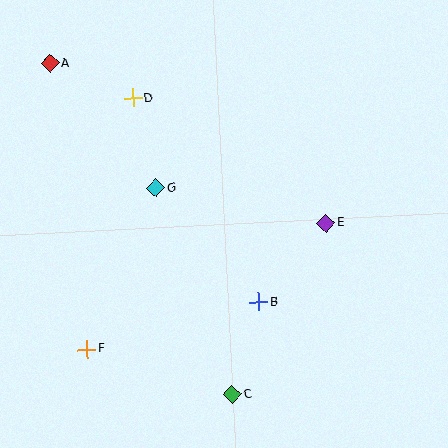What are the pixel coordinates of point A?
Point A is at (50, 63).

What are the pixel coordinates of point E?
Point E is at (326, 223).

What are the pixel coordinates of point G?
Point G is at (156, 188).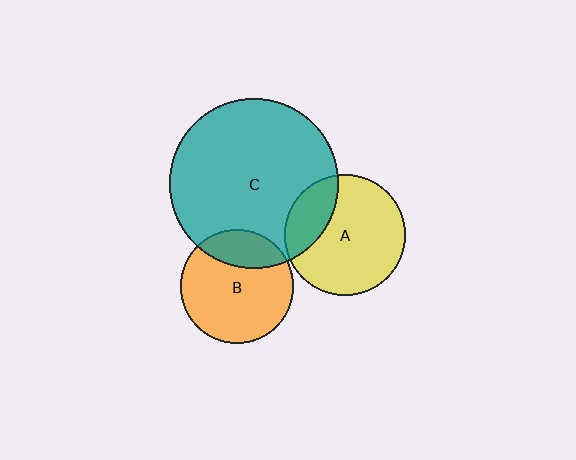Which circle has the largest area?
Circle C (teal).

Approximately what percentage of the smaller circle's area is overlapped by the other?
Approximately 25%.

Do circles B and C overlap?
Yes.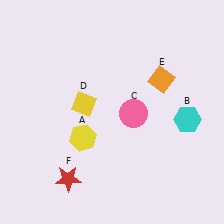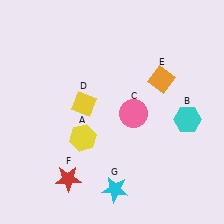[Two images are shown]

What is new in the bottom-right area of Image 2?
A cyan star (G) was added in the bottom-right area of Image 2.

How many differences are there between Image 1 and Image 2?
There is 1 difference between the two images.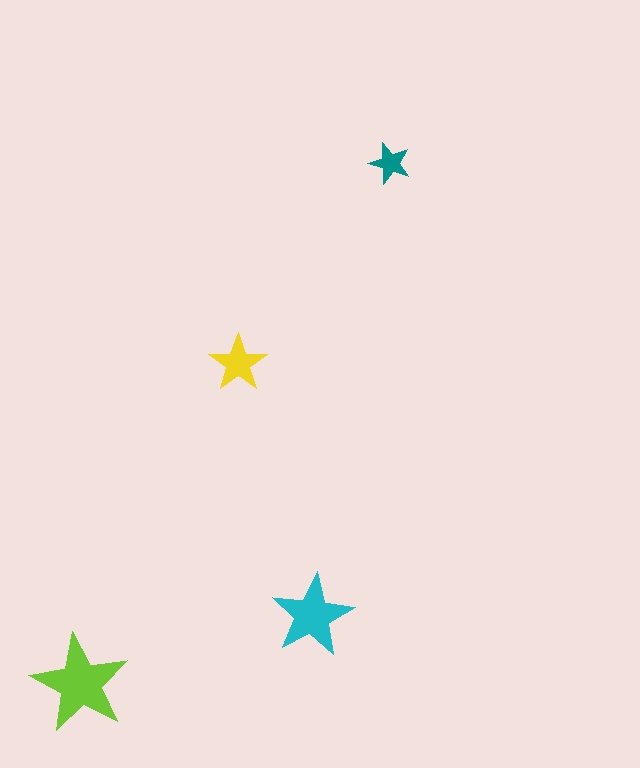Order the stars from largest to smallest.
the lime one, the cyan one, the yellow one, the teal one.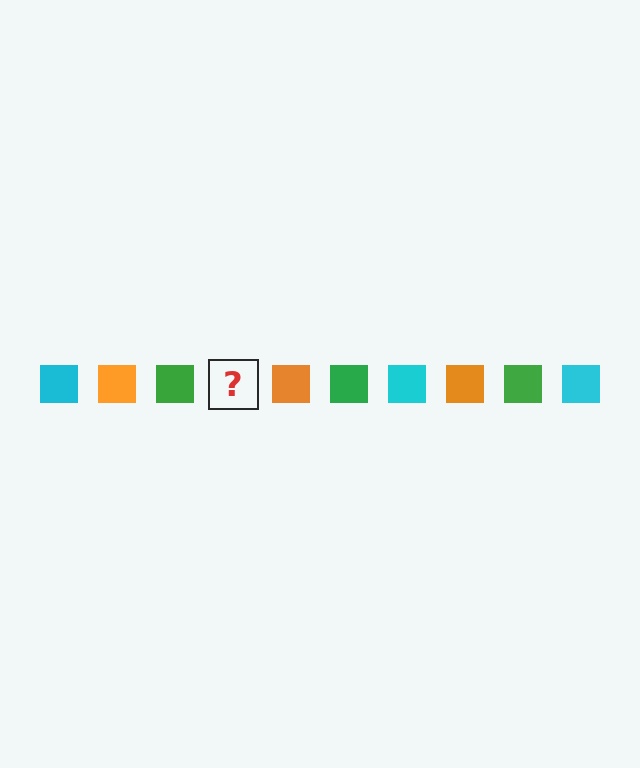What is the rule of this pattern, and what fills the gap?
The rule is that the pattern cycles through cyan, orange, green squares. The gap should be filled with a cyan square.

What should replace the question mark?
The question mark should be replaced with a cyan square.